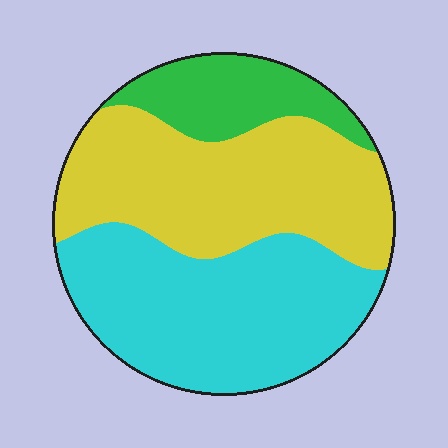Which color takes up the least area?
Green, at roughly 15%.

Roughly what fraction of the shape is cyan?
Cyan covers roughly 40% of the shape.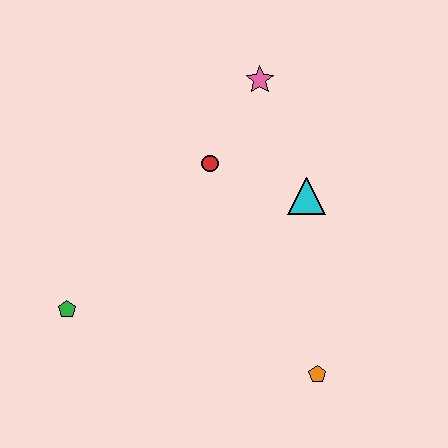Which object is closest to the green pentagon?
The red circle is closest to the green pentagon.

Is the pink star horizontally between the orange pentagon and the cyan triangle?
No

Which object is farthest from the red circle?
The orange pentagon is farthest from the red circle.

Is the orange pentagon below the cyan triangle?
Yes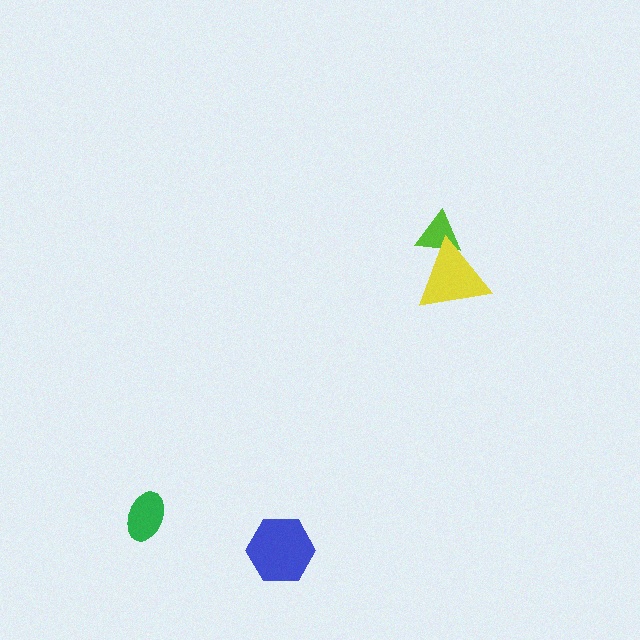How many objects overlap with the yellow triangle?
1 object overlaps with the yellow triangle.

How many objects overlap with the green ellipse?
0 objects overlap with the green ellipse.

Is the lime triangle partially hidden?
Yes, it is partially covered by another shape.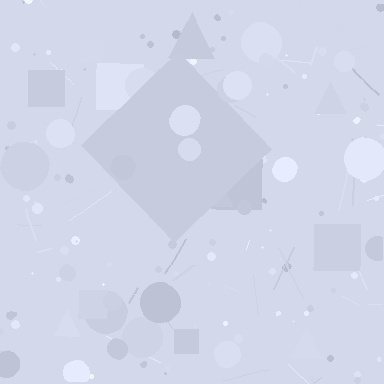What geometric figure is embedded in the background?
A diamond is embedded in the background.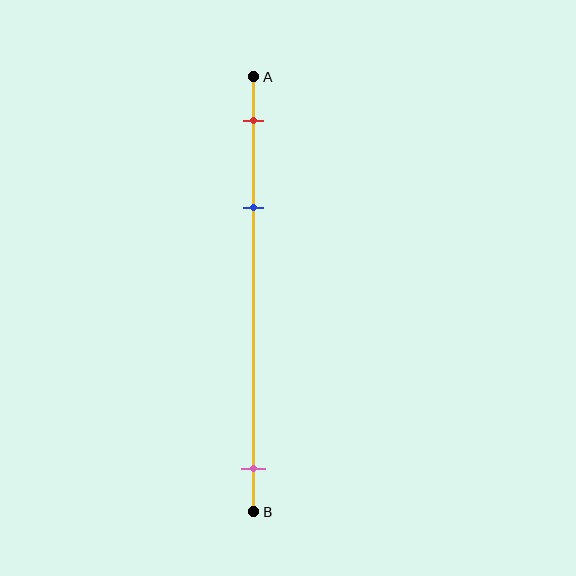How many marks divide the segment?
There are 3 marks dividing the segment.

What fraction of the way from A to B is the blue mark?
The blue mark is approximately 30% (0.3) of the way from A to B.